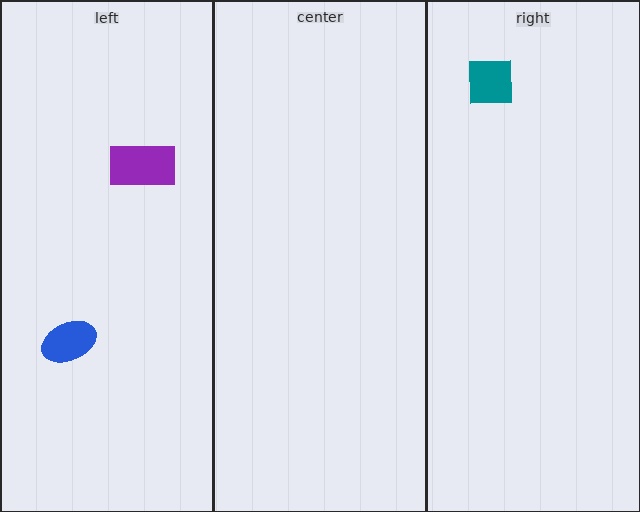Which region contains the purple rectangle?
The left region.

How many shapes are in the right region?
1.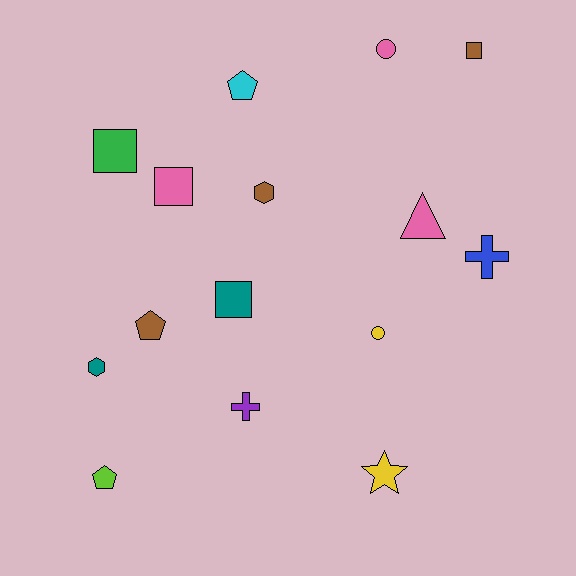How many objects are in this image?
There are 15 objects.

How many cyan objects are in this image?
There is 1 cyan object.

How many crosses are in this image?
There are 2 crosses.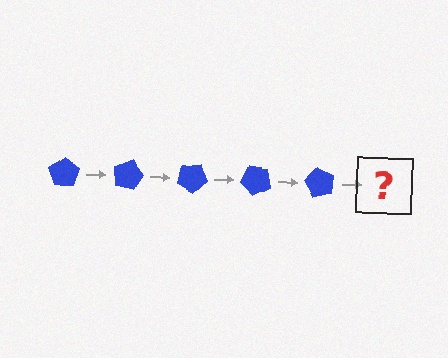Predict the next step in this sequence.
The next step is a blue pentagon rotated 75 degrees.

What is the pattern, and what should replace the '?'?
The pattern is that the pentagon rotates 15 degrees each step. The '?' should be a blue pentagon rotated 75 degrees.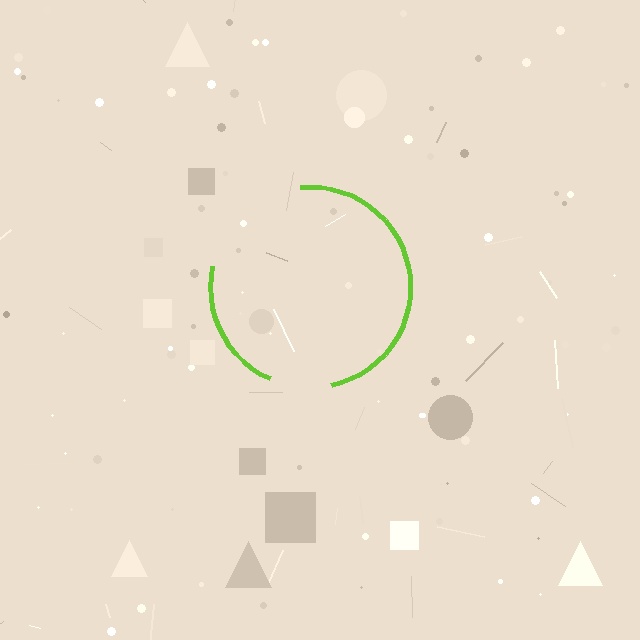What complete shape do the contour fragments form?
The contour fragments form a circle.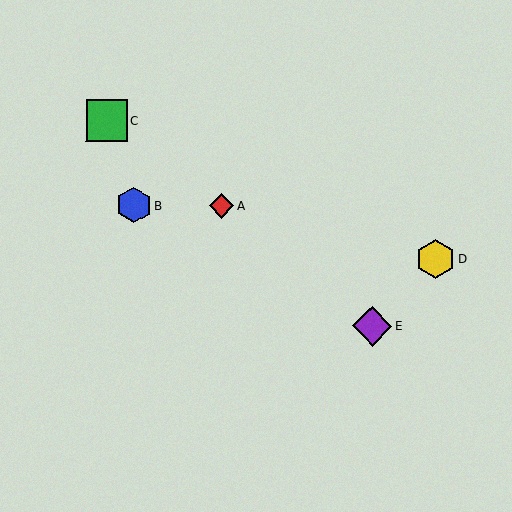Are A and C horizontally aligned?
No, A is at y≈206 and C is at y≈121.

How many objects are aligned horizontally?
2 objects (A, B) are aligned horizontally.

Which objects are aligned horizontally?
Objects A, B are aligned horizontally.